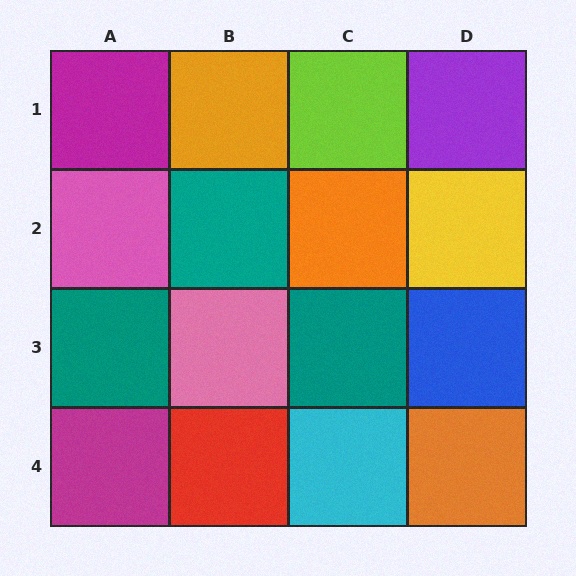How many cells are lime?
1 cell is lime.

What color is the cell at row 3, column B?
Pink.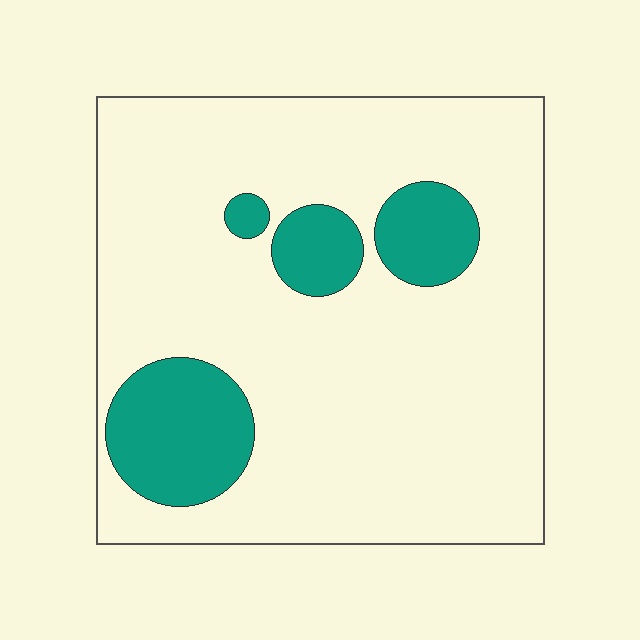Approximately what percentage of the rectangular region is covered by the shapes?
Approximately 15%.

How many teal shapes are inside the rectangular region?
4.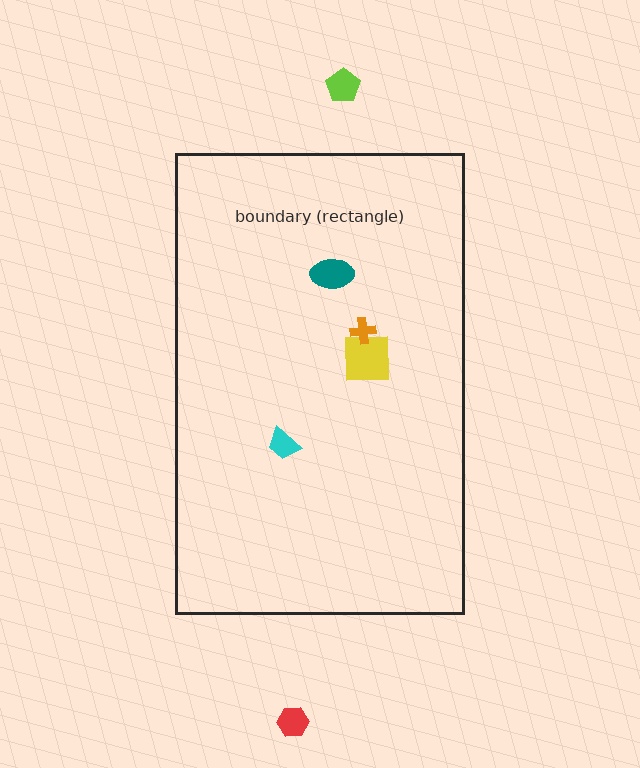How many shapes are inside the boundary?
4 inside, 2 outside.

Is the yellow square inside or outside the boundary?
Inside.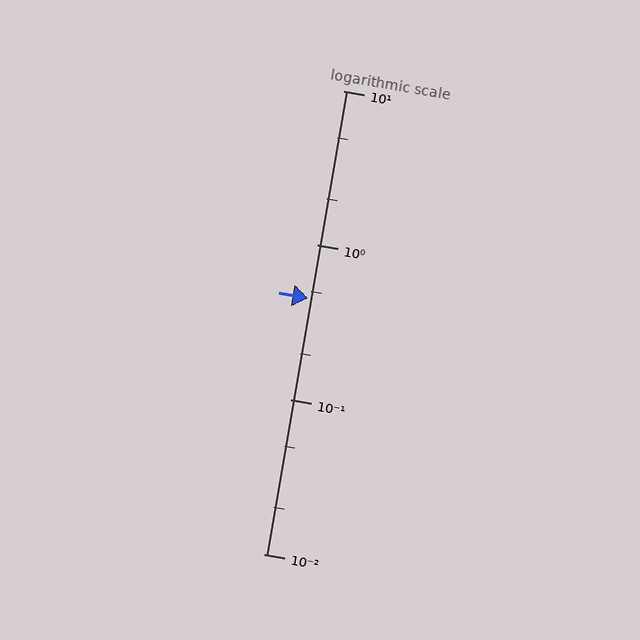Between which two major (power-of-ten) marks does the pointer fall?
The pointer is between 0.1 and 1.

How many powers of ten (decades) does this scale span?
The scale spans 3 decades, from 0.01 to 10.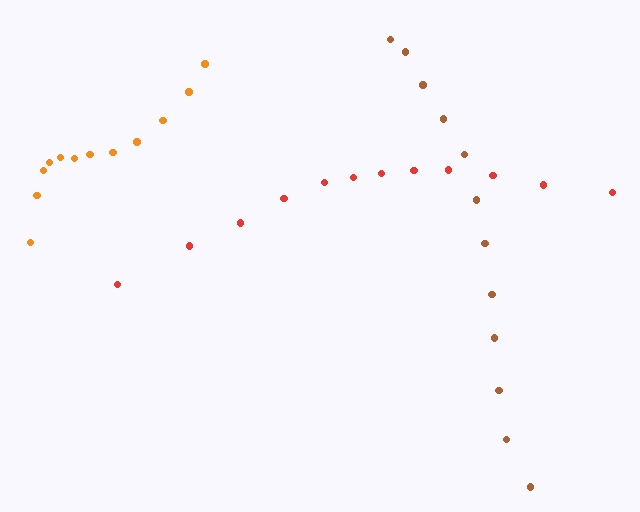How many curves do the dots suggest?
There are 3 distinct paths.